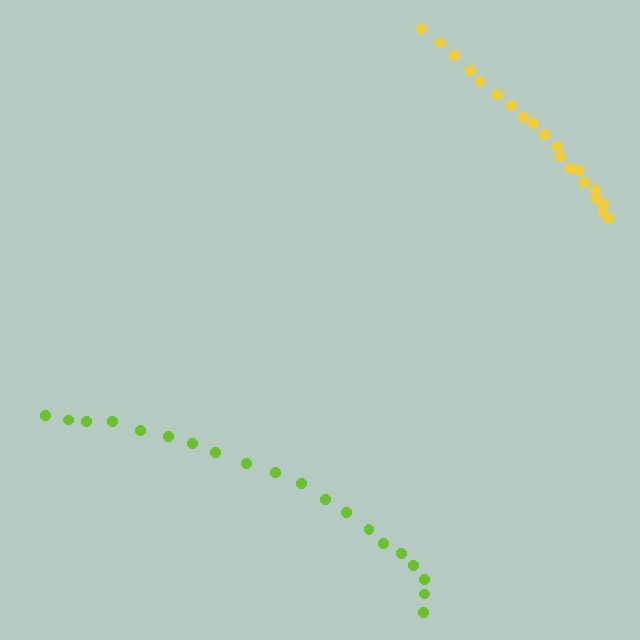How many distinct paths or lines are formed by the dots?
There are 2 distinct paths.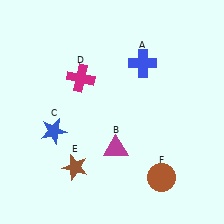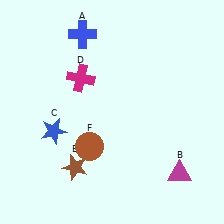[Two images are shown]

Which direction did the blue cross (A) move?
The blue cross (A) moved left.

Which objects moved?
The objects that moved are: the blue cross (A), the magenta triangle (B), the brown circle (F).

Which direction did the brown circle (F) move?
The brown circle (F) moved left.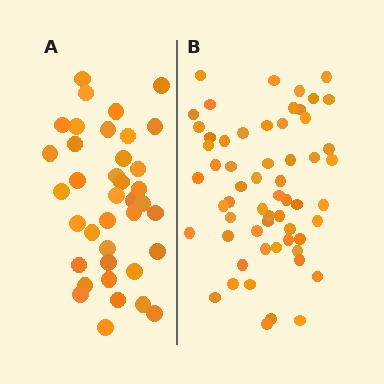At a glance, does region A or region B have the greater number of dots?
Region B (the right region) has more dots.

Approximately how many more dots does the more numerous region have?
Region B has approximately 20 more dots than region A.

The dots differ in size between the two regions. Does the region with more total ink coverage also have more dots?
No. Region A has more total ink coverage because its dots are larger, but region B actually contains more individual dots. Total area can be misleading — the number of items is what matters here.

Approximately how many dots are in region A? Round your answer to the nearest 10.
About 40 dots. (The exact count is 38, which rounds to 40.)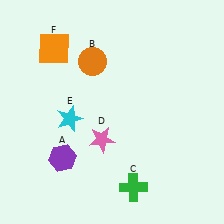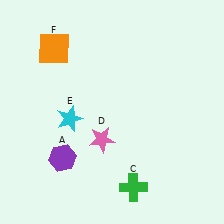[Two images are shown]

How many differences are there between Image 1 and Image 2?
There is 1 difference between the two images.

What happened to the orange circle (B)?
The orange circle (B) was removed in Image 2. It was in the top-left area of Image 1.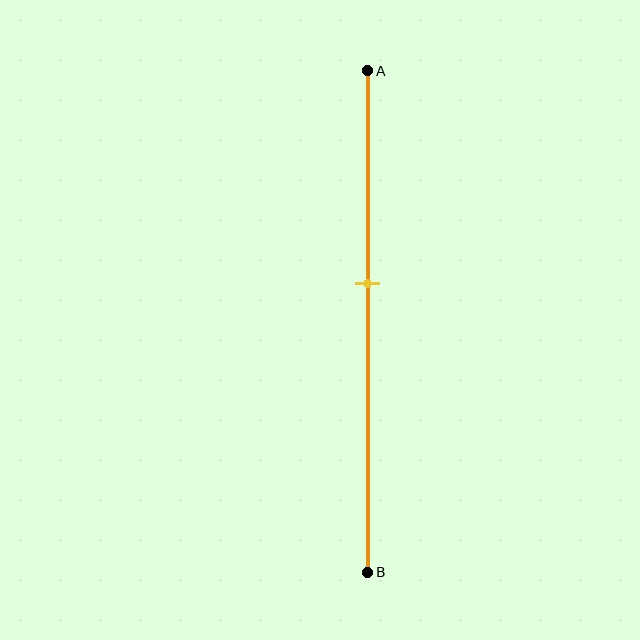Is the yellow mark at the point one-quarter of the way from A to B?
No, the mark is at about 45% from A, not at the 25% one-quarter point.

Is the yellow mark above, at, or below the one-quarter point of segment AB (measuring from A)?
The yellow mark is below the one-quarter point of segment AB.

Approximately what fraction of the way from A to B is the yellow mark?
The yellow mark is approximately 45% of the way from A to B.